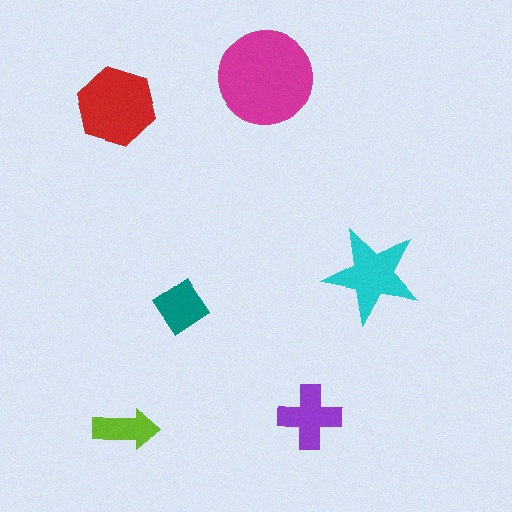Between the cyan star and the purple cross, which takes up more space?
The cyan star.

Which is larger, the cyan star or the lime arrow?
The cyan star.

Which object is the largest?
The magenta circle.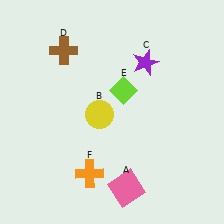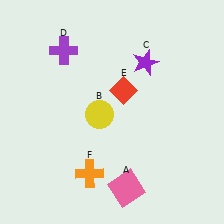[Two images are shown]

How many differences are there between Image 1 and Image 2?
There are 2 differences between the two images.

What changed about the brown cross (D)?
In Image 1, D is brown. In Image 2, it changed to purple.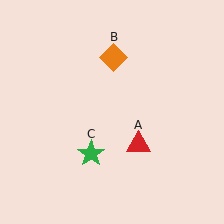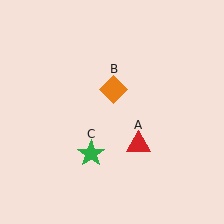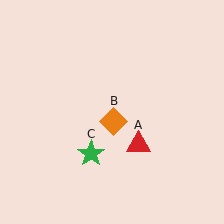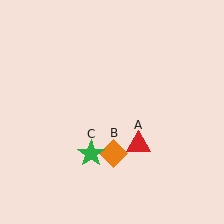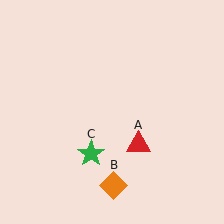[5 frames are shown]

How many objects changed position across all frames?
1 object changed position: orange diamond (object B).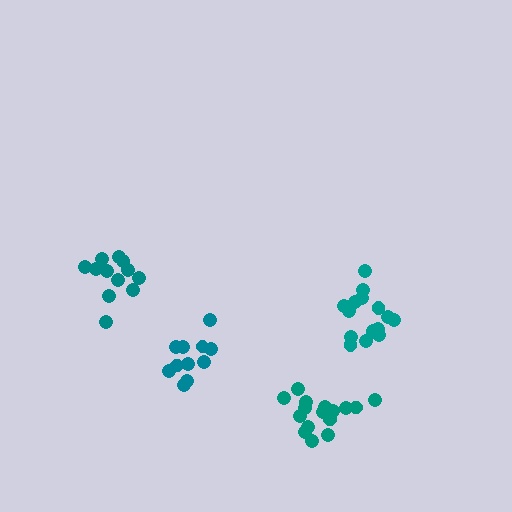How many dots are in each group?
Group 1: 16 dots, Group 2: 12 dots, Group 3: 11 dots, Group 4: 16 dots (55 total).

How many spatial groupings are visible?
There are 4 spatial groupings.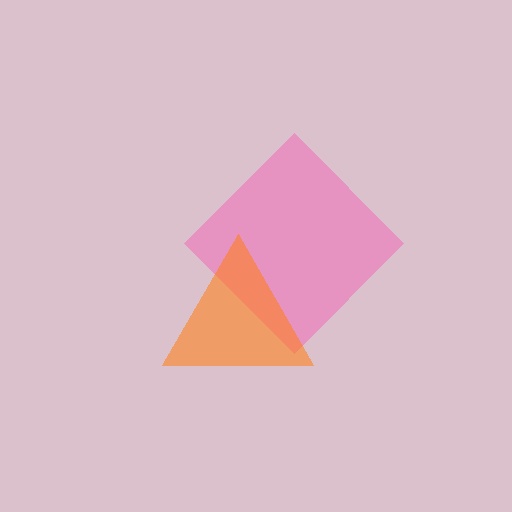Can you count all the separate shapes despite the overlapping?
Yes, there are 2 separate shapes.